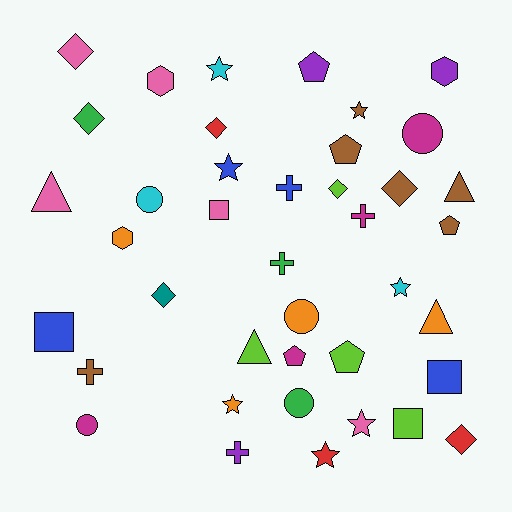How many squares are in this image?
There are 4 squares.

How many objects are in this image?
There are 40 objects.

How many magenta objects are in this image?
There are 4 magenta objects.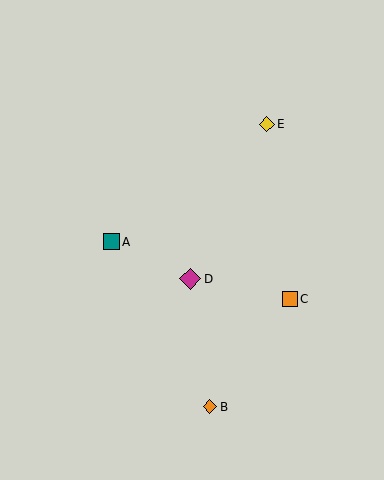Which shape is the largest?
The magenta diamond (labeled D) is the largest.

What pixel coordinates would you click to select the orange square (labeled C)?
Click at (290, 299) to select the orange square C.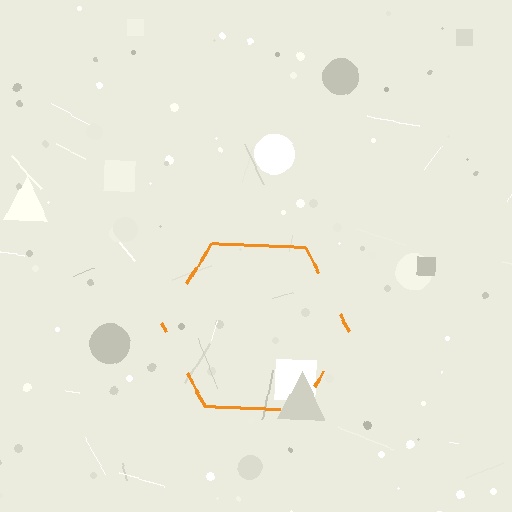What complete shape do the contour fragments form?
The contour fragments form a hexagon.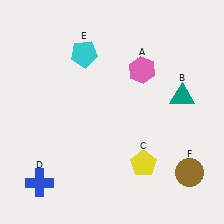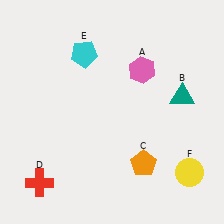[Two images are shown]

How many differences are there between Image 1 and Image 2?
There are 3 differences between the two images.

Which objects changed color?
C changed from yellow to orange. D changed from blue to red. F changed from brown to yellow.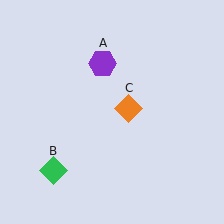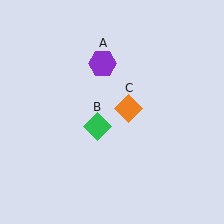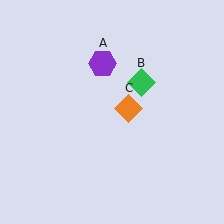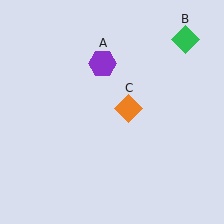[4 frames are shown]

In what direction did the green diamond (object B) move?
The green diamond (object B) moved up and to the right.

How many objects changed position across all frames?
1 object changed position: green diamond (object B).